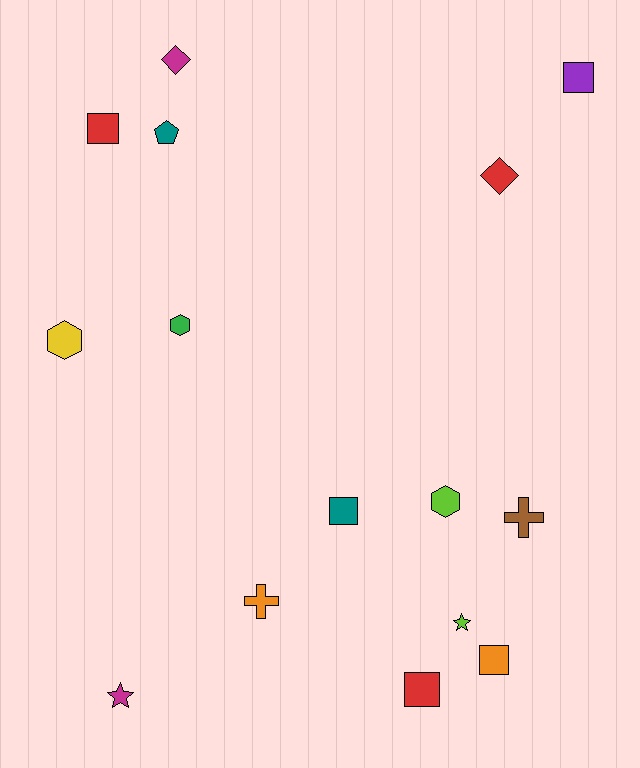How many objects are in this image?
There are 15 objects.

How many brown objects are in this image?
There is 1 brown object.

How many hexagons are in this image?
There are 3 hexagons.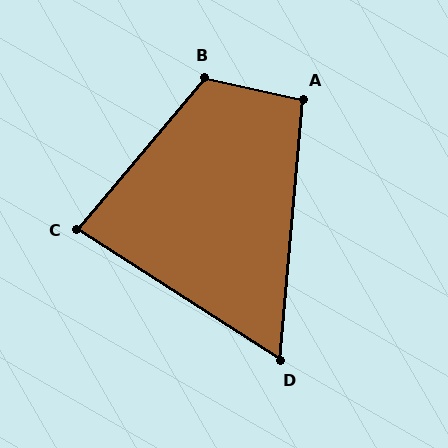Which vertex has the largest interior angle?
B, at approximately 118 degrees.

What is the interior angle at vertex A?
Approximately 97 degrees (obtuse).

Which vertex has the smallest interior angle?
D, at approximately 62 degrees.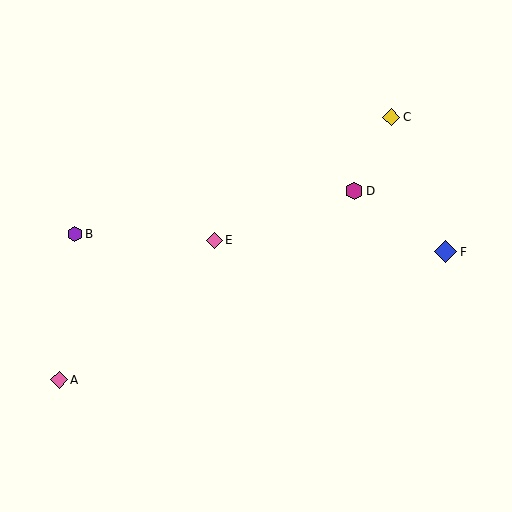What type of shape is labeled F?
Shape F is a blue diamond.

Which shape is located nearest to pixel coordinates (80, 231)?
The purple hexagon (labeled B) at (75, 234) is nearest to that location.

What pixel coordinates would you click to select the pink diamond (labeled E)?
Click at (214, 240) to select the pink diamond E.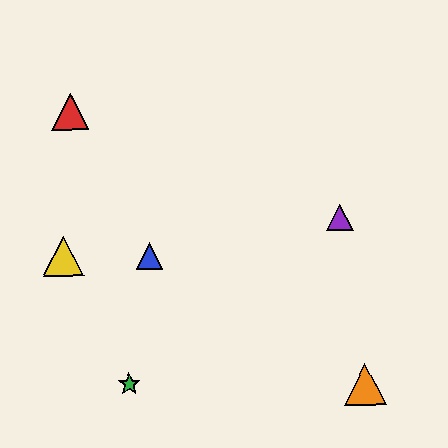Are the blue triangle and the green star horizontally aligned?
No, the blue triangle is at y≈255 and the green star is at y≈384.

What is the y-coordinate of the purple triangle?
The purple triangle is at y≈217.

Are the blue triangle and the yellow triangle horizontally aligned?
Yes, both are at y≈255.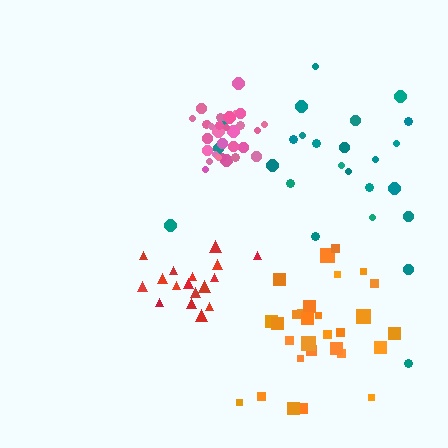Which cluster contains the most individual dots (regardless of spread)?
Orange (31).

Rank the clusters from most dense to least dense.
pink, red, orange, teal.